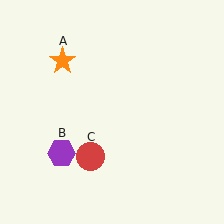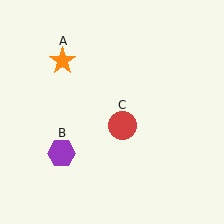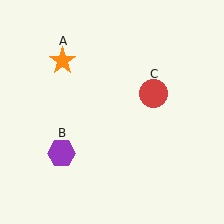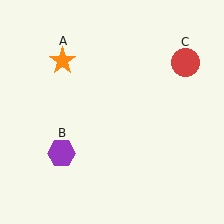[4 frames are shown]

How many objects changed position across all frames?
1 object changed position: red circle (object C).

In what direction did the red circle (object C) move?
The red circle (object C) moved up and to the right.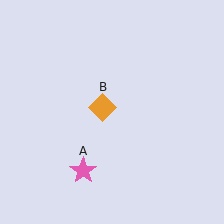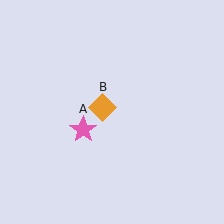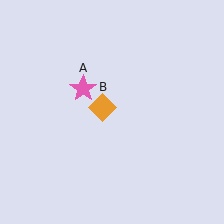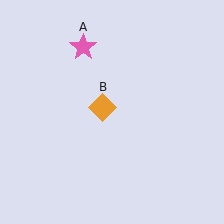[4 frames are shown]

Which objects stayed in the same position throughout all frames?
Orange diamond (object B) remained stationary.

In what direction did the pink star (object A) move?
The pink star (object A) moved up.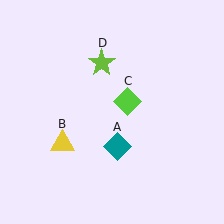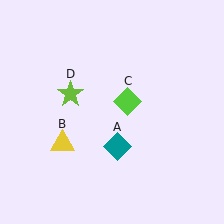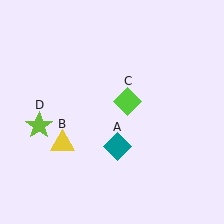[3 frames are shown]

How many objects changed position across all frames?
1 object changed position: lime star (object D).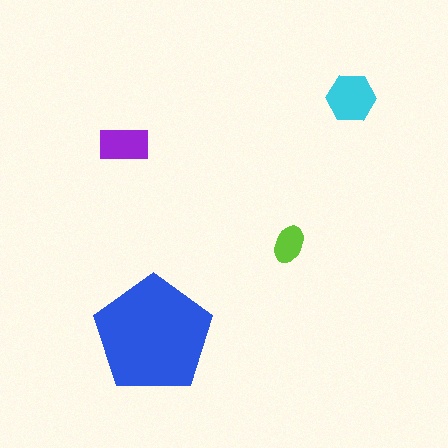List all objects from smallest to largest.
The lime ellipse, the purple rectangle, the cyan hexagon, the blue pentagon.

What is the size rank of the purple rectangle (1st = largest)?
3rd.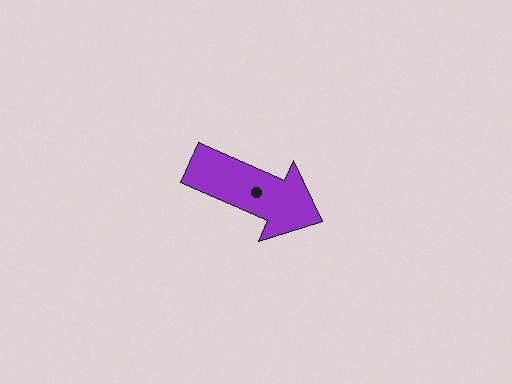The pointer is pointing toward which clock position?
Roughly 4 o'clock.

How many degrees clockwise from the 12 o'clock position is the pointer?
Approximately 114 degrees.